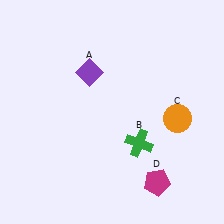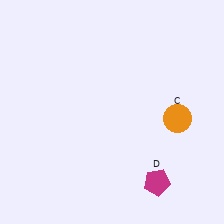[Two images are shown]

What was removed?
The green cross (B), the purple diamond (A) were removed in Image 2.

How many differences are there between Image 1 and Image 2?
There are 2 differences between the two images.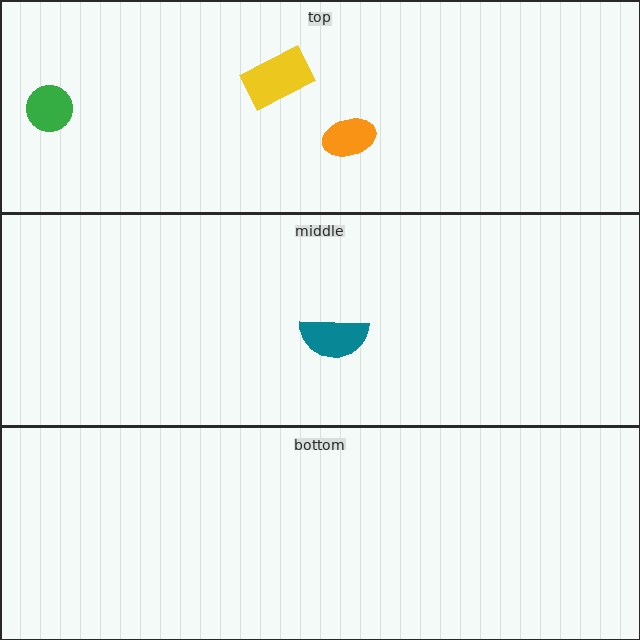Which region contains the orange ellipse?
The top region.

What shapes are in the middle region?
The teal semicircle.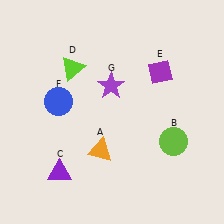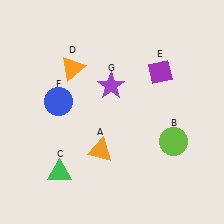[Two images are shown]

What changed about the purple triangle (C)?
In Image 1, C is purple. In Image 2, it changed to green.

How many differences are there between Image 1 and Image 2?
There are 2 differences between the two images.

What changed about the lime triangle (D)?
In Image 1, D is lime. In Image 2, it changed to orange.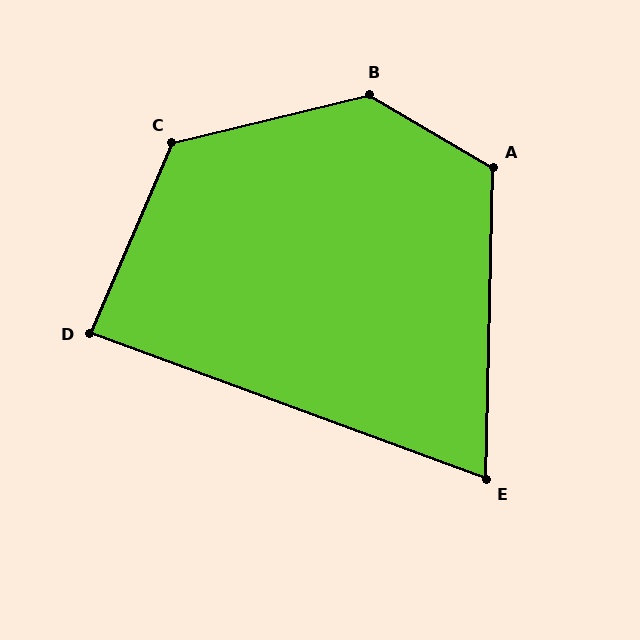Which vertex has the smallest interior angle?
E, at approximately 71 degrees.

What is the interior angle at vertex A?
Approximately 119 degrees (obtuse).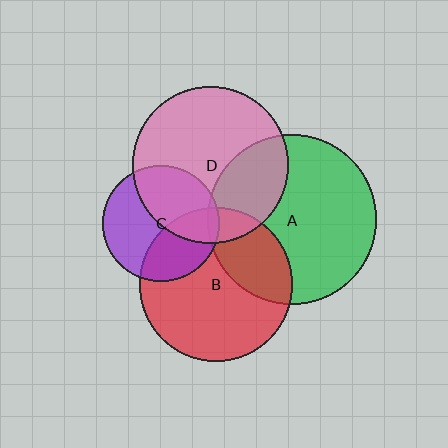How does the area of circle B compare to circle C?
Approximately 1.7 times.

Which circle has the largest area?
Circle A (green).